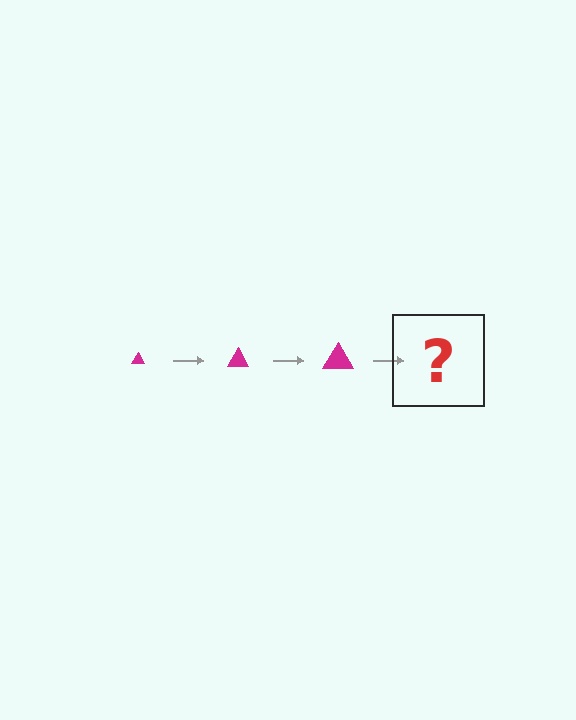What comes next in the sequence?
The next element should be a magenta triangle, larger than the previous one.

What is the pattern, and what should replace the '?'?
The pattern is that the triangle gets progressively larger each step. The '?' should be a magenta triangle, larger than the previous one.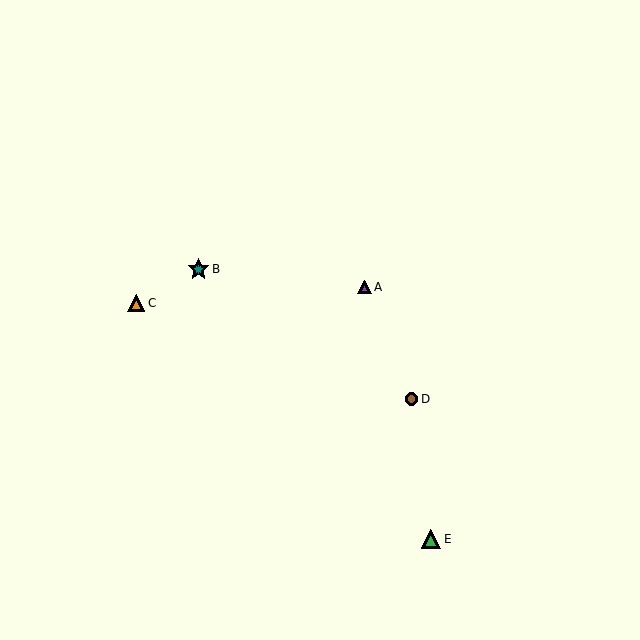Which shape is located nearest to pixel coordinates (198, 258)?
The teal star (labeled B) at (198, 269) is nearest to that location.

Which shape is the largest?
The teal star (labeled B) is the largest.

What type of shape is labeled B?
Shape B is a teal star.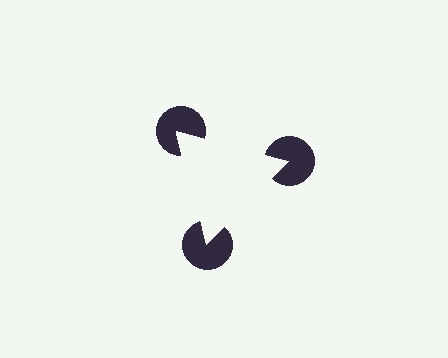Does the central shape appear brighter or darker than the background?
It typically appears slightly brighter than the background, even though no actual brightness change is drawn.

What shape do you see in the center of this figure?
An illusory triangle — its edges are inferred from the aligned wedge cuts in the pac-man discs, not physically drawn.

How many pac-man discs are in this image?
There are 3 — one at each vertex of the illusory triangle.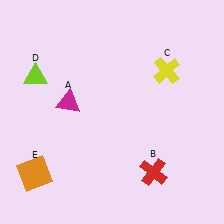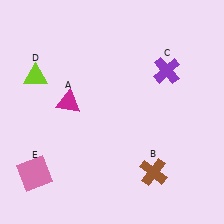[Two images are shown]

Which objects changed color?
B changed from red to brown. C changed from yellow to purple. E changed from orange to pink.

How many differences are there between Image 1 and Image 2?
There are 3 differences between the two images.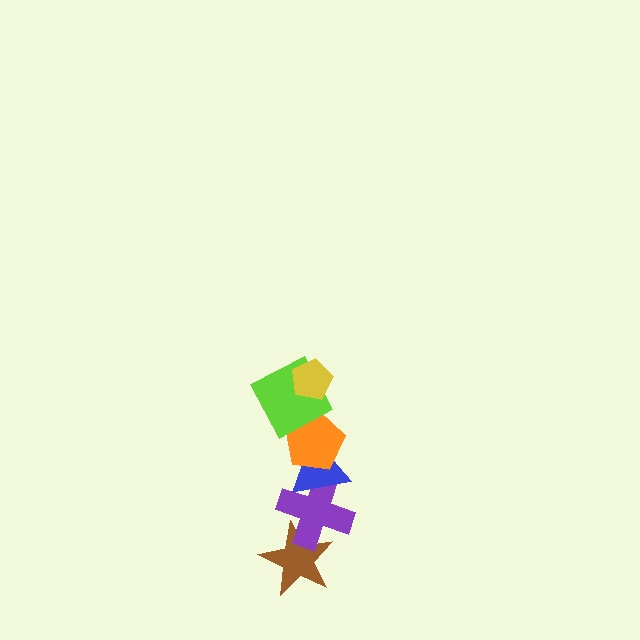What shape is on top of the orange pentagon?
The lime square is on top of the orange pentagon.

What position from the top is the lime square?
The lime square is 2nd from the top.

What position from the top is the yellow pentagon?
The yellow pentagon is 1st from the top.